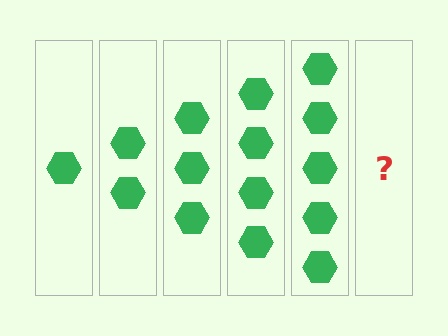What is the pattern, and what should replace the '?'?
The pattern is that each step adds one more hexagon. The '?' should be 6 hexagons.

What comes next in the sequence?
The next element should be 6 hexagons.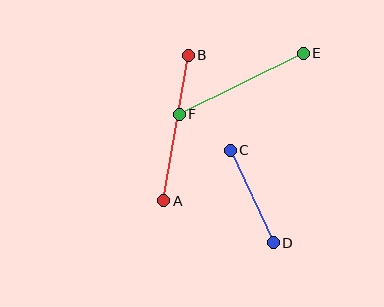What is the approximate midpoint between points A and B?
The midpoint is at approximately (176, 128) pixels.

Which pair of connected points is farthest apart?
Points A and B are farthest apart.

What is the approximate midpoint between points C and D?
The midpoint is at approximately (252, 196) pixels.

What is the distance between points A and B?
The distance is approximately 147 pixels.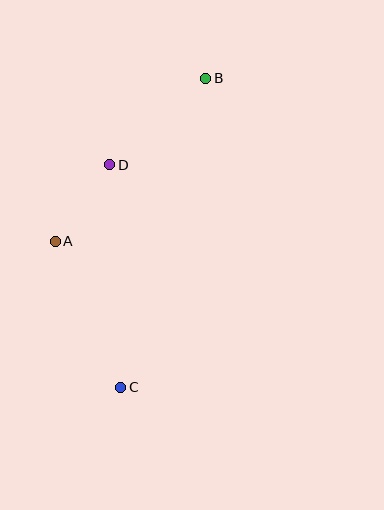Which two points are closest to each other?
Points A and D are closest to each other.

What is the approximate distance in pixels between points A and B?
The distance between A and B is approximately 222 pixels.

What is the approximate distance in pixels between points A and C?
The distance between A and C is approximately 160 pixels.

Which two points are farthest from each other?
Points B and C are farthest from each other.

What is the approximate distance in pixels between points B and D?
The distance between B and D is approximately 129 pixels.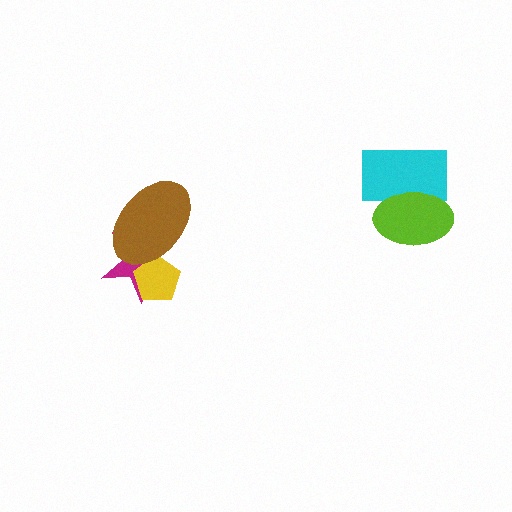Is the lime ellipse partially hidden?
No, no other shape covers it.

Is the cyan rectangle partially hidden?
Yes, it is partially covered by another shape.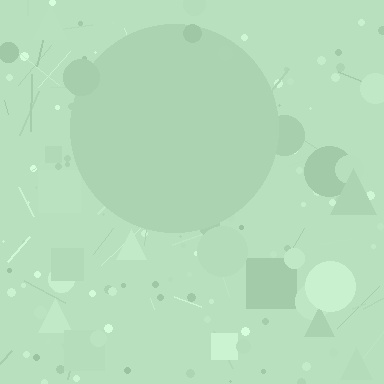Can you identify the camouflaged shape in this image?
The camouflaged shape is a circle.